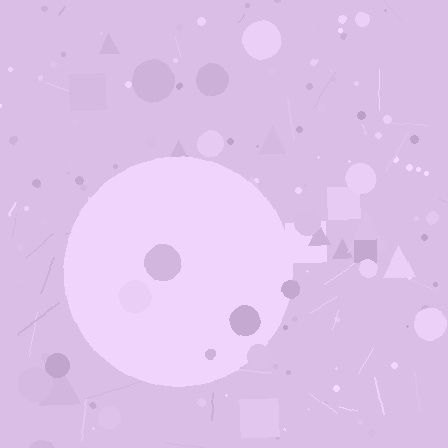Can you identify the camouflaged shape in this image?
The camouflaged shape is a circle.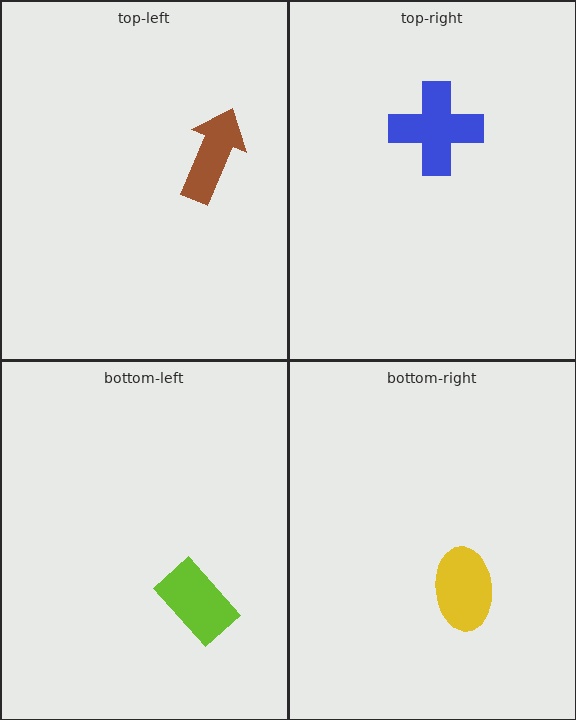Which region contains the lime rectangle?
The bottom-left region.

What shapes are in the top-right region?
The blue cross.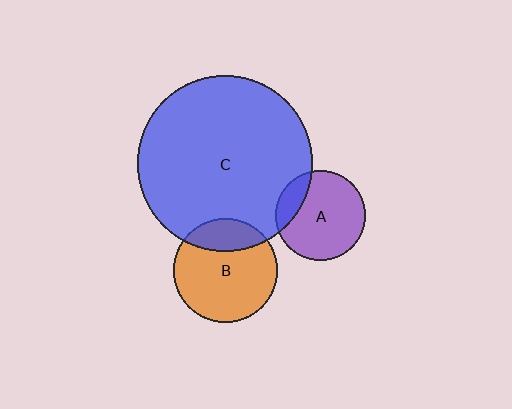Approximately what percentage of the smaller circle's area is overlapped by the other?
Approximately 25%.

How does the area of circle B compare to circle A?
Approximately 1.3 times.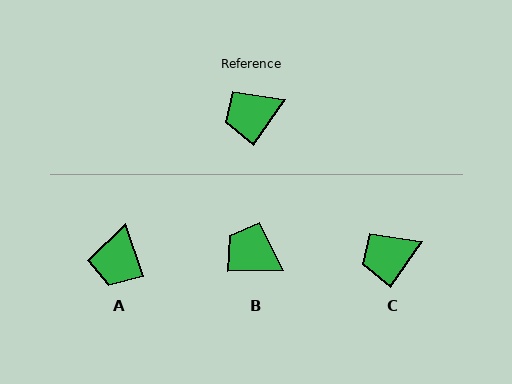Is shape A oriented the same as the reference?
No, it is off by about 53 degrees.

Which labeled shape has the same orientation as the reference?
C.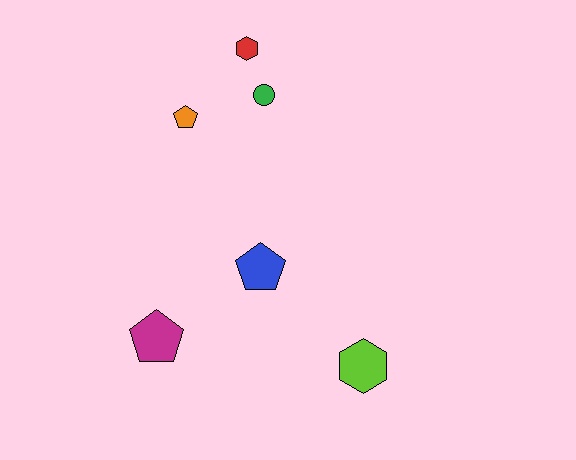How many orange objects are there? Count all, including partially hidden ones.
There is 1 orange object.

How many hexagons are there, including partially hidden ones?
There are 2 hexagons.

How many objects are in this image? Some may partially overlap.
There are 6 objects.